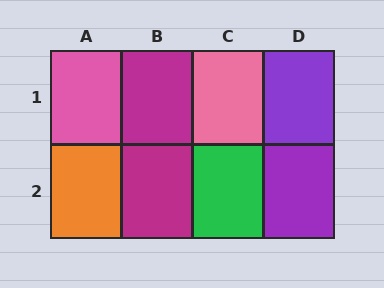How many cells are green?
1 cell is green.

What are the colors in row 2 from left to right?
Orange, magenta, green, purple.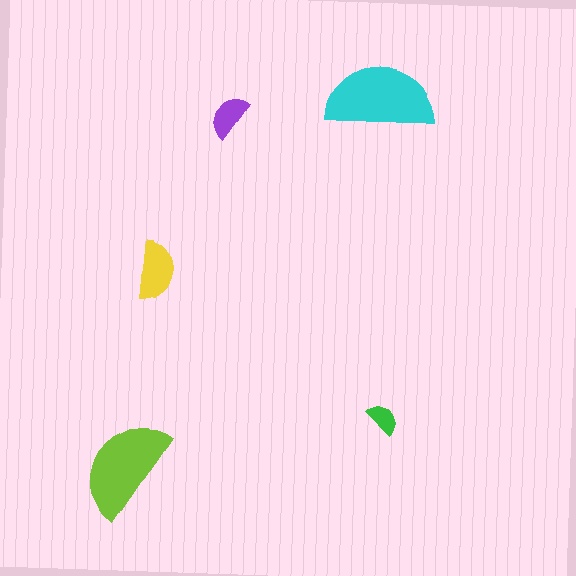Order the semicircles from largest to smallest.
the cyan one, the lime one, the yellow one, the purple one, the green one.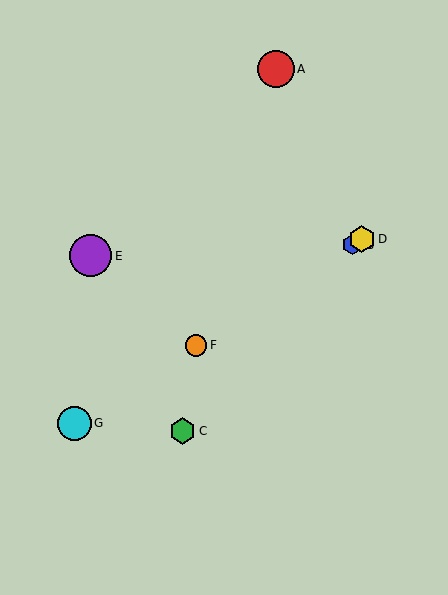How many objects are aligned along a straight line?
4 objects (B, D, F, G) are aligned along a straight line.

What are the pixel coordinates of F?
Object F is at (196, 345).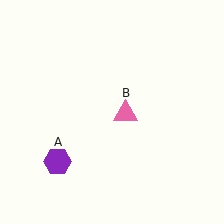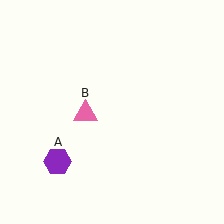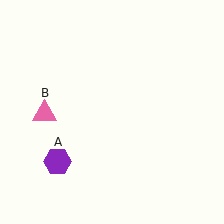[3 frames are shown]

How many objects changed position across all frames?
1 object changed position: pink triangle (object B).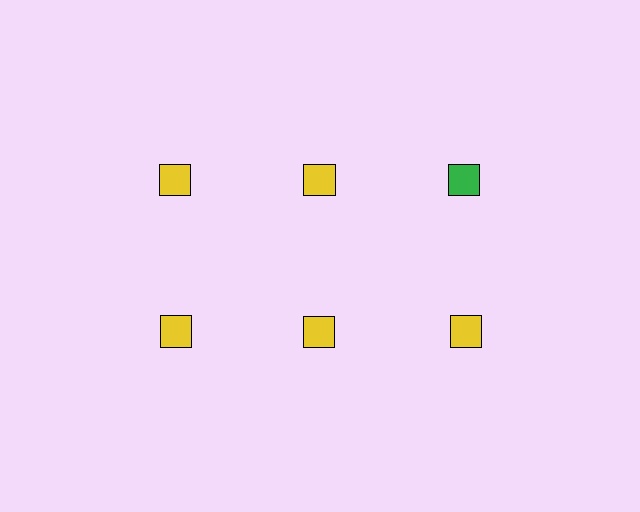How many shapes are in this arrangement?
There are 6 shapes arranged in a grid pattern.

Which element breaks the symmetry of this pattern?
The green square in the top row, center column breaks the symmetry. All other shapes are yellow squares.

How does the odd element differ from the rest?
It has a different color: green instead of yellow.